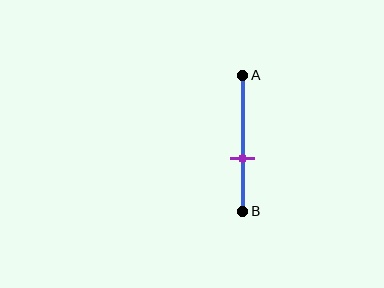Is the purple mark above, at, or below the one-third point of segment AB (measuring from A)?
The purple mark is below the one-third point of segment AB.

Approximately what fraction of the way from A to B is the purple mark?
The purple mark is approximately 60% of the way from A to B.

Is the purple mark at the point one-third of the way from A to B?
No, the mark is at about 60% from A, not at the 33% one-third point.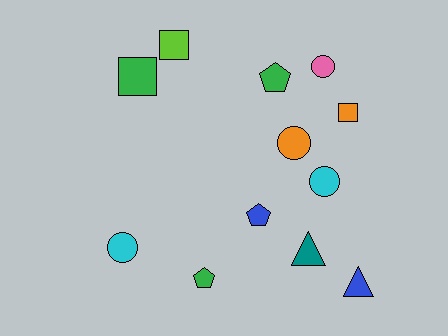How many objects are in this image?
There are 12 objects.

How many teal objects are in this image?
There is 1 teal object.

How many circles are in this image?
There are 4 circles.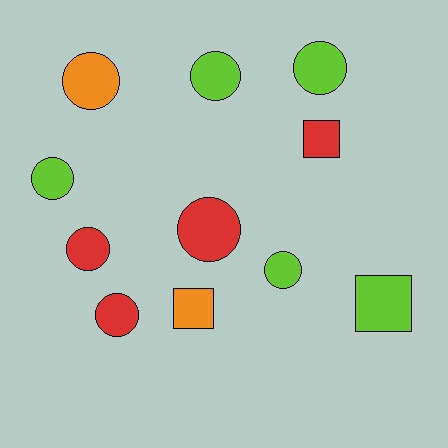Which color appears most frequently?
Lime, with 5 objects.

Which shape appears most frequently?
Circle, with 8 objects.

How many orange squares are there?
There is 1 orange square.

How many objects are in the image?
There are 11 objects.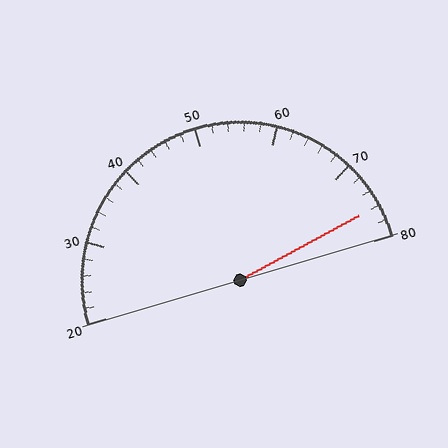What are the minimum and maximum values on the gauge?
The gauge ranges from 20 to 80.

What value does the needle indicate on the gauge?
The needle indicates approximately 76.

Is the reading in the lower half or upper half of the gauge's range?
The reading is in the upper half of the range (20 to 80).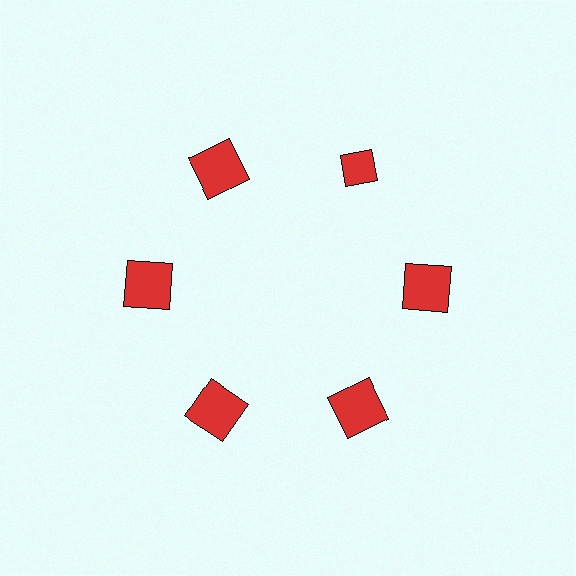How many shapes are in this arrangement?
There are 6 shapes arranged in a ring pattern.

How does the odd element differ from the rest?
It has a different shape: diamond instead of square.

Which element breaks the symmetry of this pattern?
The red diamond at roughly the 1 o'clock position breaks the symmetry. All other shapes are red squares.